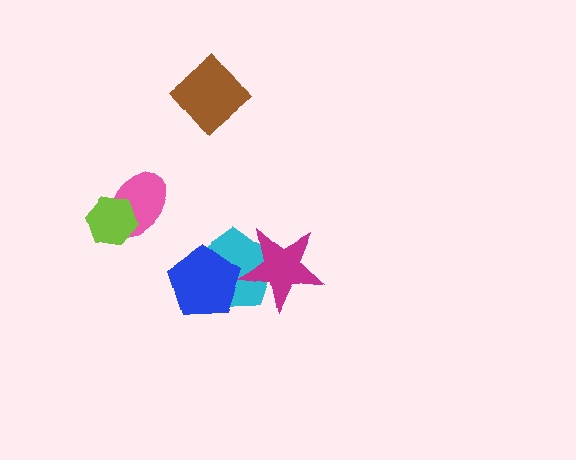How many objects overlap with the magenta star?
1 object overlaps with the magenta star.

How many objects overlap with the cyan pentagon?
2 objects overlap with the cyan pentagon.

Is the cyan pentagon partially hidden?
Yes, it is partially covered by another shape.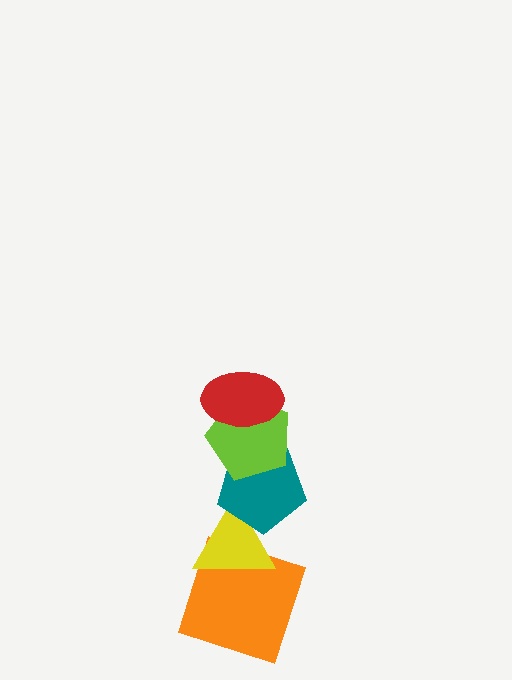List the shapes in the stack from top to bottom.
From top to bottom: the red ellipse, the lime pentagon, the teal pentagon, the yellow triangle, the orange square.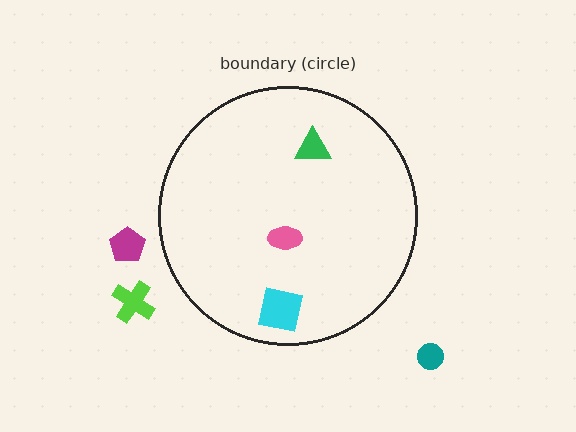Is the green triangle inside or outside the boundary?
Inside.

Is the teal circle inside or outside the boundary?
Outside.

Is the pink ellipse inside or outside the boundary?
Inside.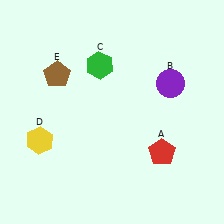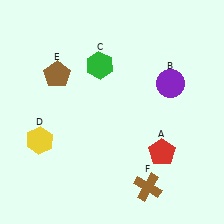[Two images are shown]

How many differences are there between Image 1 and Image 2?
There is 1 difference between the two images.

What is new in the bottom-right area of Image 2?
A brown cross (F) was added in the bottom-right area of Image 2.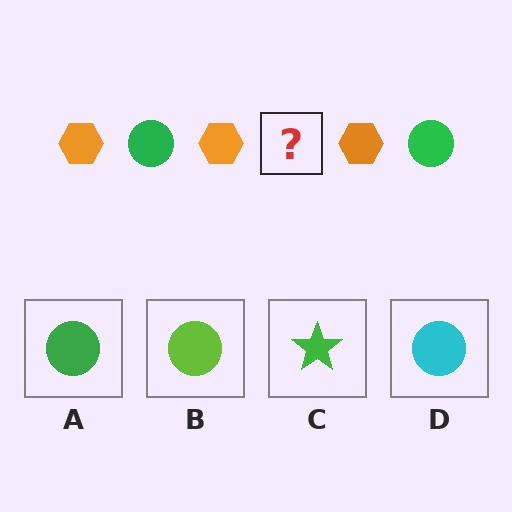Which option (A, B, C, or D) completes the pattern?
A.